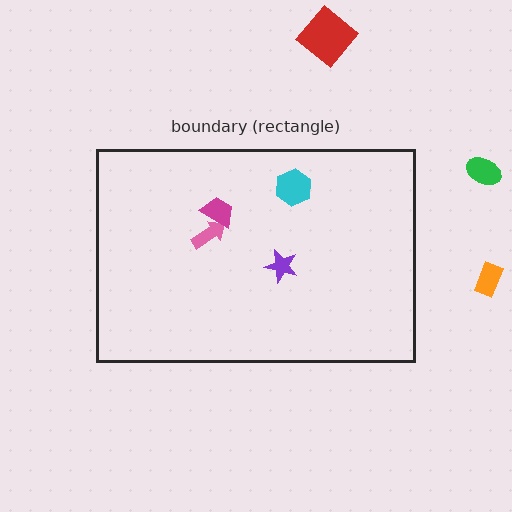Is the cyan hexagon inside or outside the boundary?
Inside.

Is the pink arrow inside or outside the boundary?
Inside.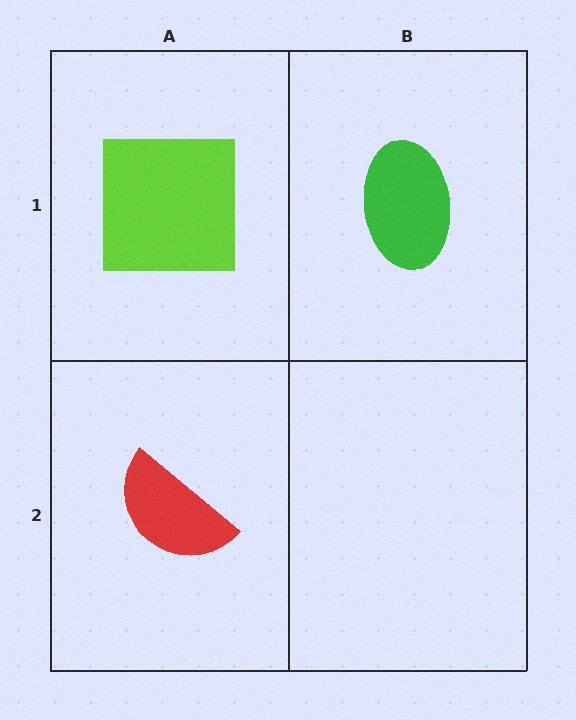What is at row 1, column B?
A green ellipse.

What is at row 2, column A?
A red semicircle.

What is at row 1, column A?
A lime square.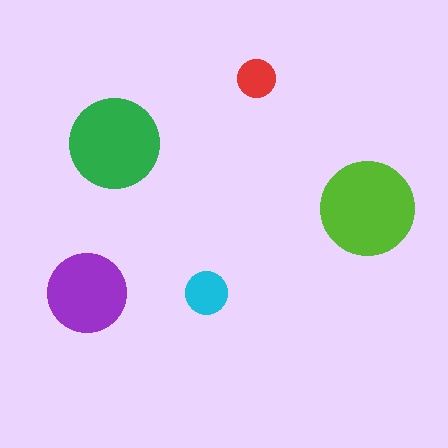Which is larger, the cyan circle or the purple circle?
The purple one.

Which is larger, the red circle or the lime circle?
The lime one.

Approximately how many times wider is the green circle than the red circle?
About 2.5 times wider.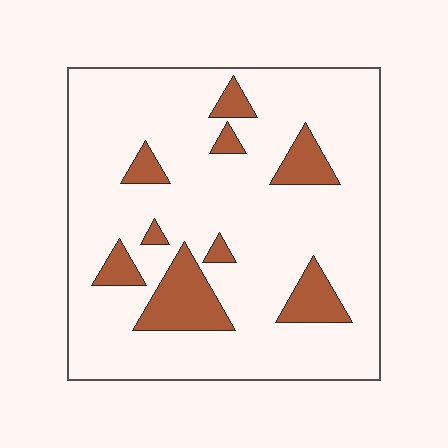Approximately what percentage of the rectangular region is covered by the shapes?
Approximately 15%.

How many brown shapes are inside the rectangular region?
9.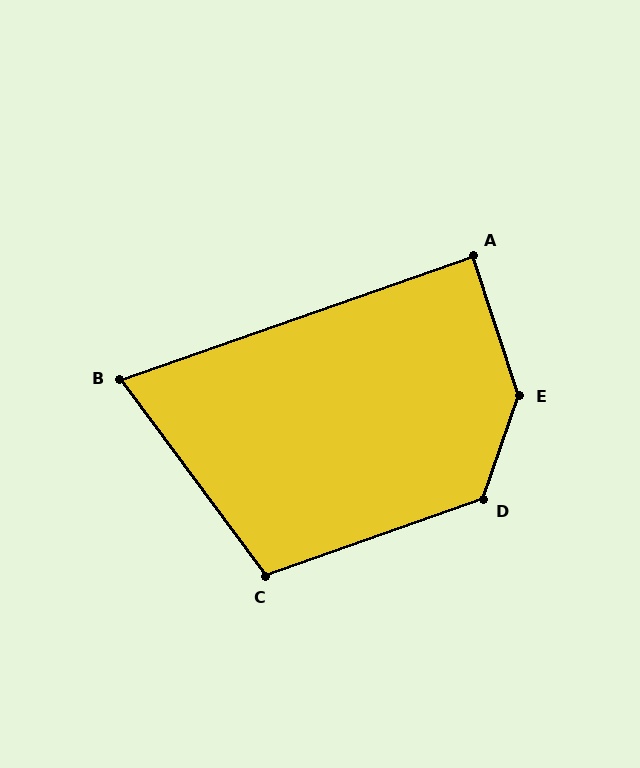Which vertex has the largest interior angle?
E, at approximately 142 degrees.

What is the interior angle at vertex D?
Approximately 129 degrees (obtuse).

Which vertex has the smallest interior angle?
B, at approximately 73 degrees.